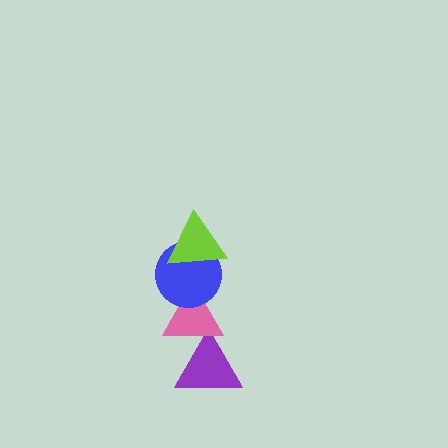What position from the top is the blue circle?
The blue circle is 2nd from the top.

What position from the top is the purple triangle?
The purple triangle is 4th from the top.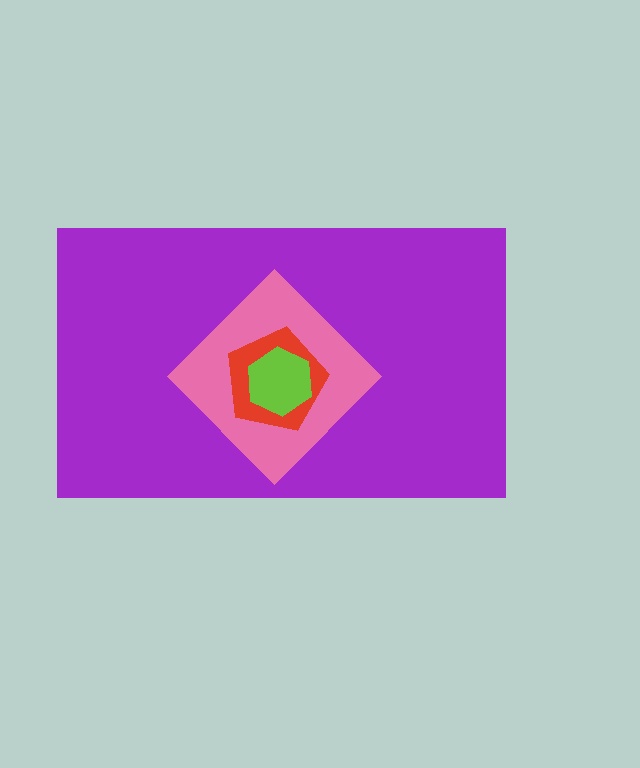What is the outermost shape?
The purple rectangle.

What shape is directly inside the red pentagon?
The lime hexagon.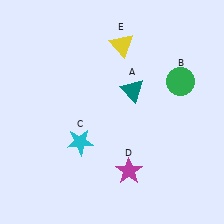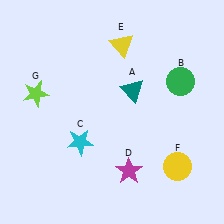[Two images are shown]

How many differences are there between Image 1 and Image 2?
There are 2 differences between the two images.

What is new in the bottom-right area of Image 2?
A yellow circle (F) was added in the bottom-right area of Image 2.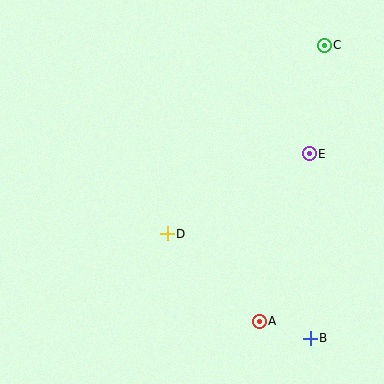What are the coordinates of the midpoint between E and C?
The midpoint between E and C is at (317, 100).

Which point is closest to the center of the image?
Point D at (167, 234) is closest to the center.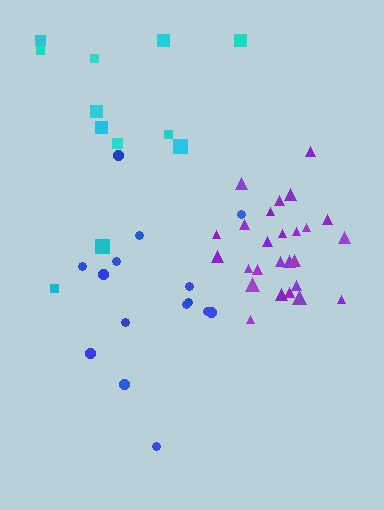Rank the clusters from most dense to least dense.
purple, blue, cyan.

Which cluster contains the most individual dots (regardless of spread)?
Purple (26).